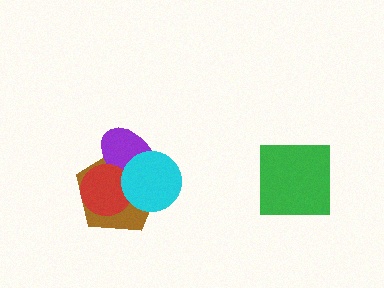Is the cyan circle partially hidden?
No, no other shape covers it.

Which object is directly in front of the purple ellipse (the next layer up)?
The red circle is directly in front of the purple ellipse.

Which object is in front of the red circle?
The cyan circle is in front of the red circle.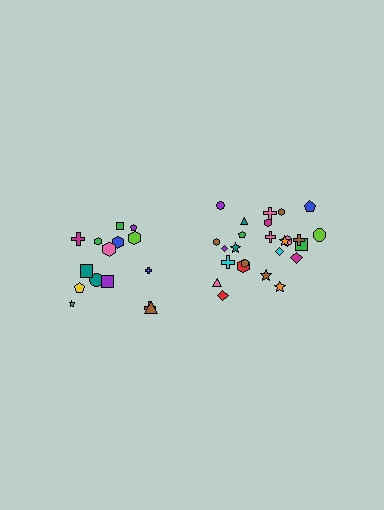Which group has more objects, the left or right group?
The right group.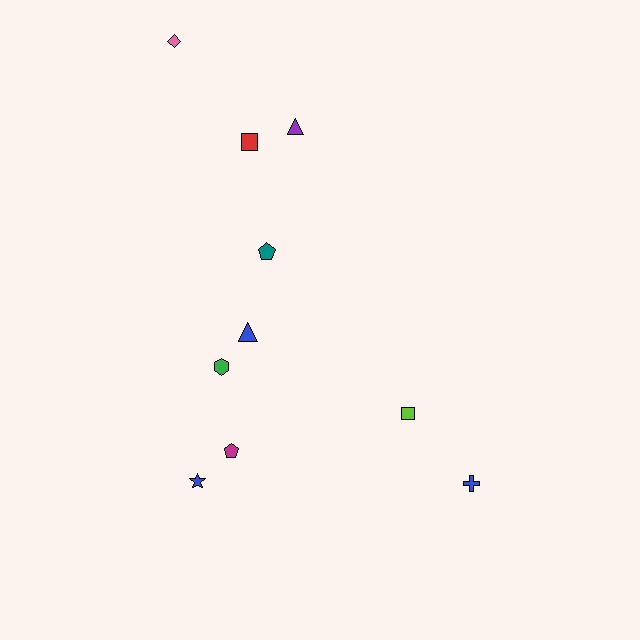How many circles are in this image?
There are no circles.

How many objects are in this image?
There are 10 objects.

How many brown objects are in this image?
There are no brown objects.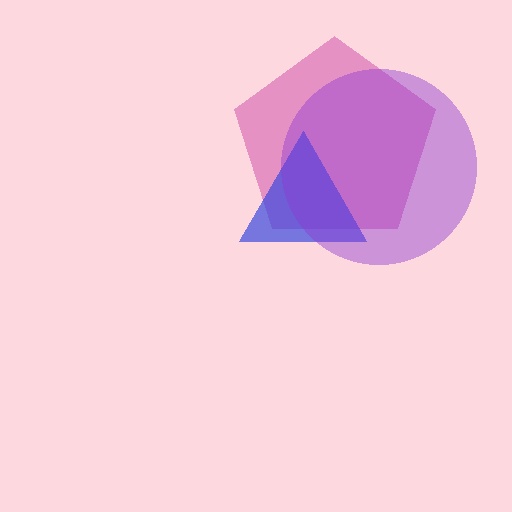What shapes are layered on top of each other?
The layered shapes are: a magenta pentagon, a blue triangle, a purple circle.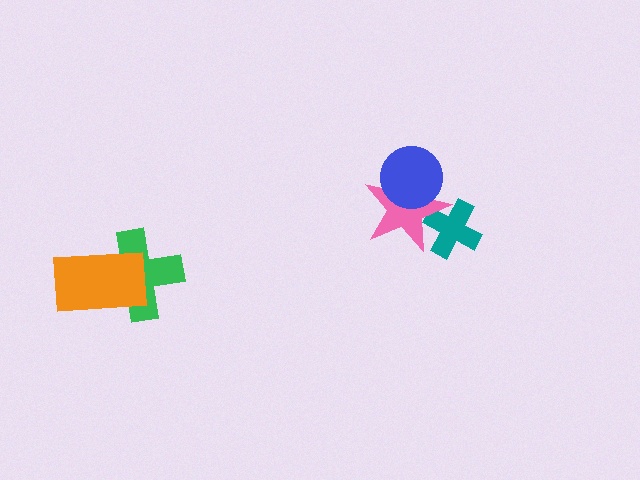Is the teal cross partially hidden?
Yes, it is partially covered by another shape.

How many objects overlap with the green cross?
1 object overlaps with the green cross.